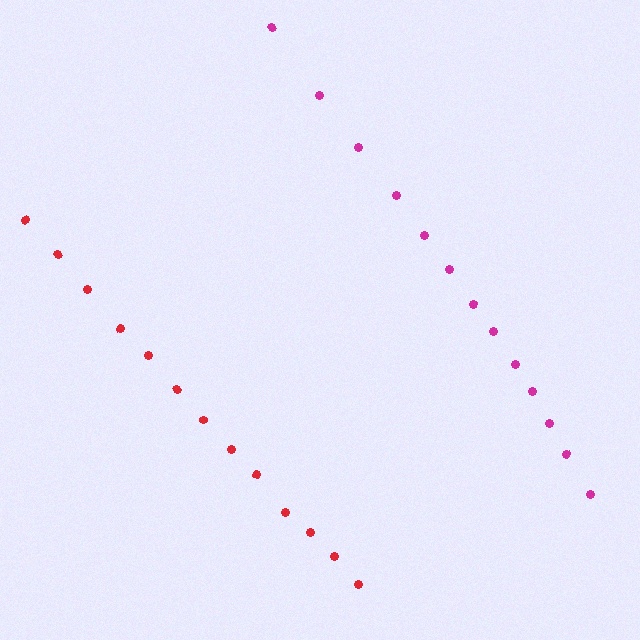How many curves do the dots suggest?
There are 2 distinct paths.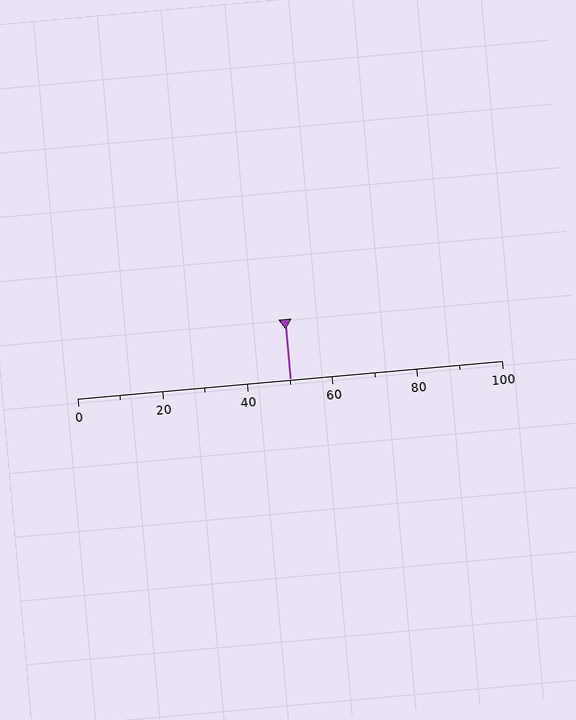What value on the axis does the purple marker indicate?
The marker indicates approximately 50.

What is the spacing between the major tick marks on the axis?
The major ticks are spaced 20 apart.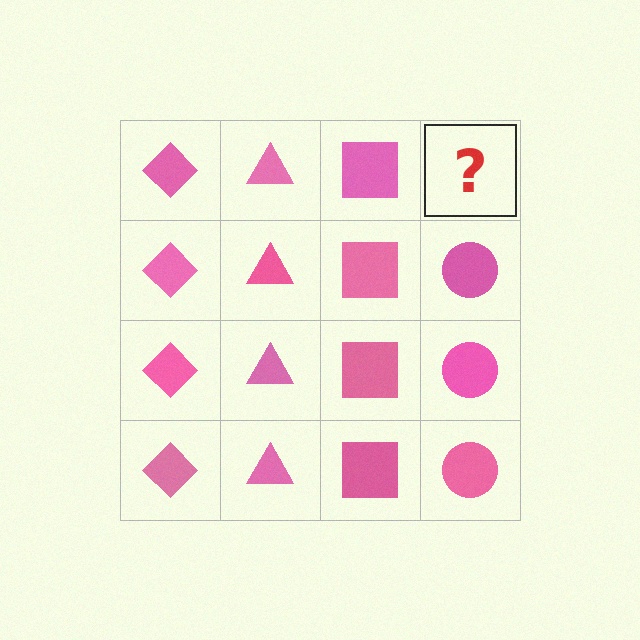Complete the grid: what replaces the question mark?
The question mark should be replaced with a pink circle.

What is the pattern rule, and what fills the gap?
The rule is that each column has a consistent shape. The gap should be filled with a pink circle.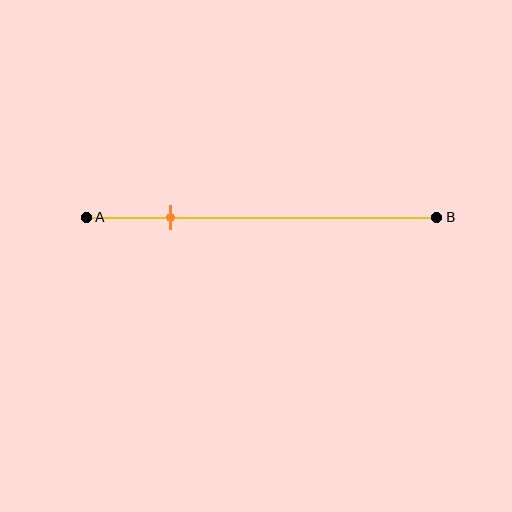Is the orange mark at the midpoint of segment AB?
No, the mark is at about 25% from A, not at the 50% midpoint.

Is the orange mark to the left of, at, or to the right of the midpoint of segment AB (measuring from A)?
The orange mark is to the left of the midpoint of segment AB.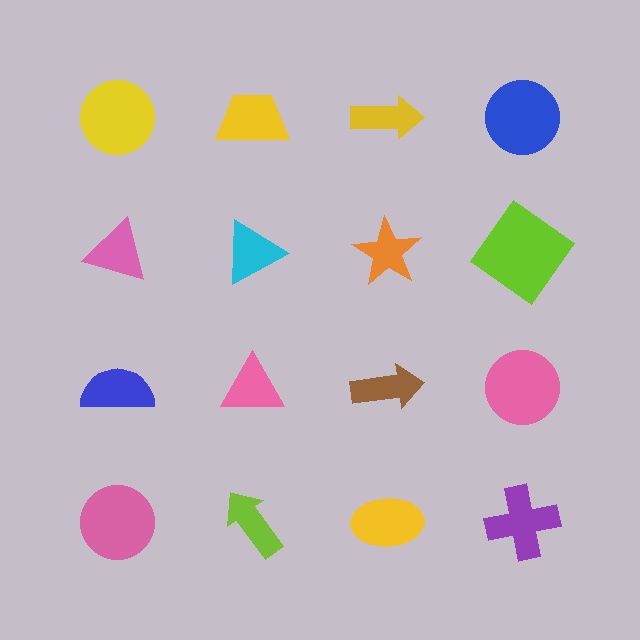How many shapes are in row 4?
4 shapes.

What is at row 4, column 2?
A lime arrow.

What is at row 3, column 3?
A brown arrow.